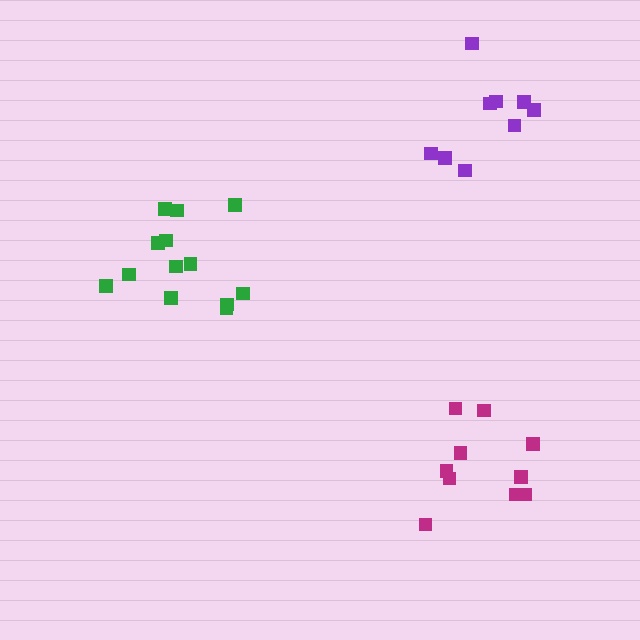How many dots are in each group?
Group 1: 9 dots, Group 2: 10 dots, Group 3: 13 dots (32 total).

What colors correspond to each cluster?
The clusters are colored: purple, magenta, green.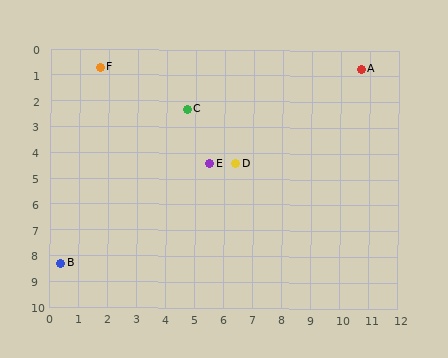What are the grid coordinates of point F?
Point F is at approximately (1.7, 0.7).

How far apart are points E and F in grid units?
Points E and F are about 5.3 grid units apart.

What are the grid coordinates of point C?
Point C is at approximately (4.7, 2.3).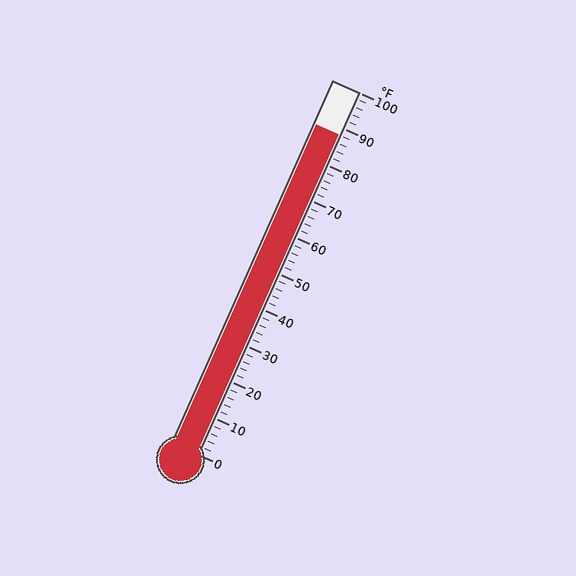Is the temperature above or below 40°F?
The temperature is above 40°F.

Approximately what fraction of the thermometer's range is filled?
The thermometer is filled to approximately 90% of its range.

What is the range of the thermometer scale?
The thermometer scale ranges from 0°F to 100°F.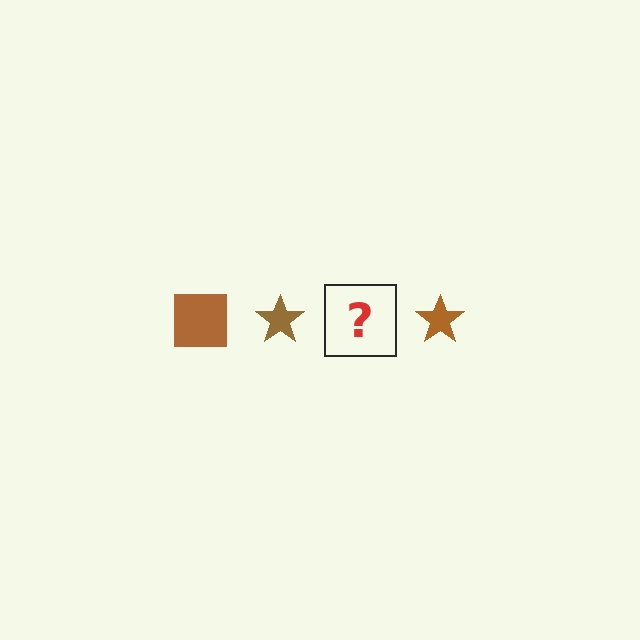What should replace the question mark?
The question mark should be replaced with a brown square.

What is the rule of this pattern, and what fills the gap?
The rule is that the pattern cycles through square, star shapes in brown. The gap should be filled with a brown square.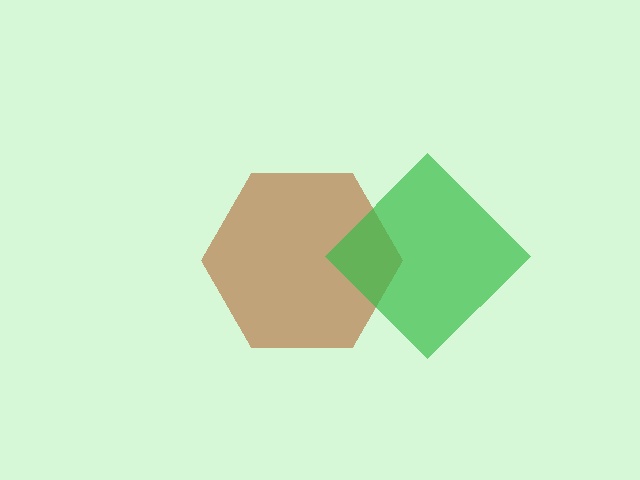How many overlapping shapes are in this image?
There are 2 overlapping shapes in the image.